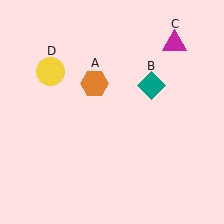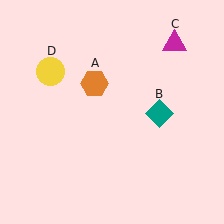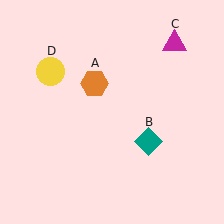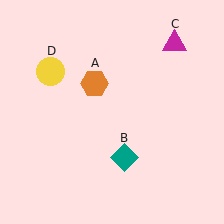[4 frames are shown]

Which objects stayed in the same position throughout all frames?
Orange hexagon (object A) and magenta triangle (object C) and yellow circle (object D) remained stationary.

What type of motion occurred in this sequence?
The teal diamond (object B) rotated clockwise around the center of the scene.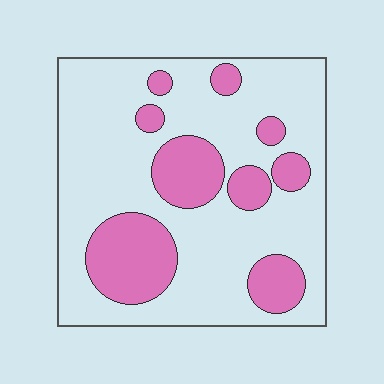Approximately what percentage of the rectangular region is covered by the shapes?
Approximately 25%.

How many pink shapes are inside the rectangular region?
9.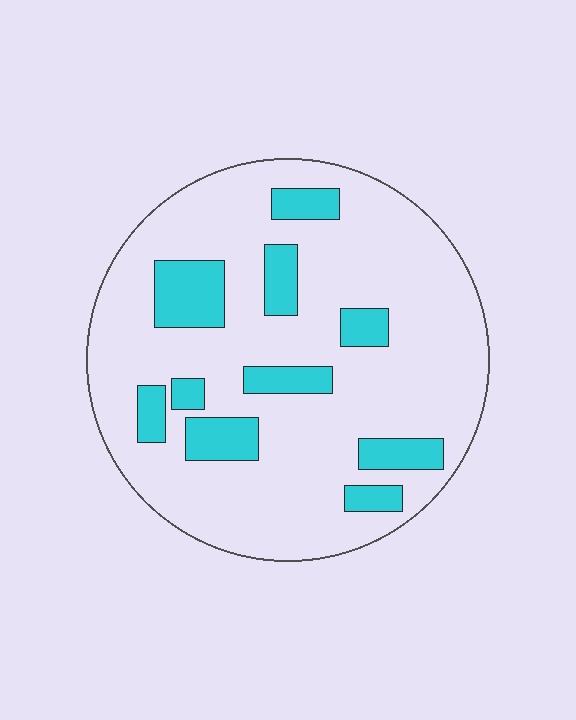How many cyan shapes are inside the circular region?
10.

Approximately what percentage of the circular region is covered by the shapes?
Approximately 20%.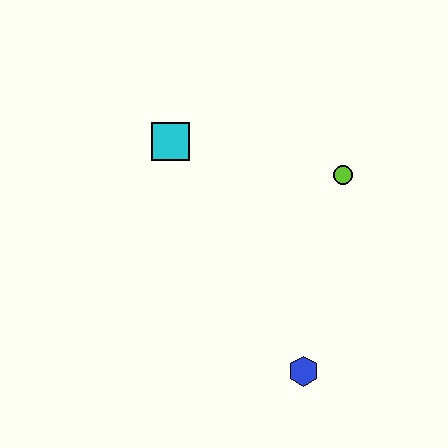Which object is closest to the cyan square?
The lime circle is closest to the cyan square.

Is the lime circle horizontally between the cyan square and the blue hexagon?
No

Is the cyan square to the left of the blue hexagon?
Yes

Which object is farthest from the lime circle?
The blue hexagon is farthest from the lime circle.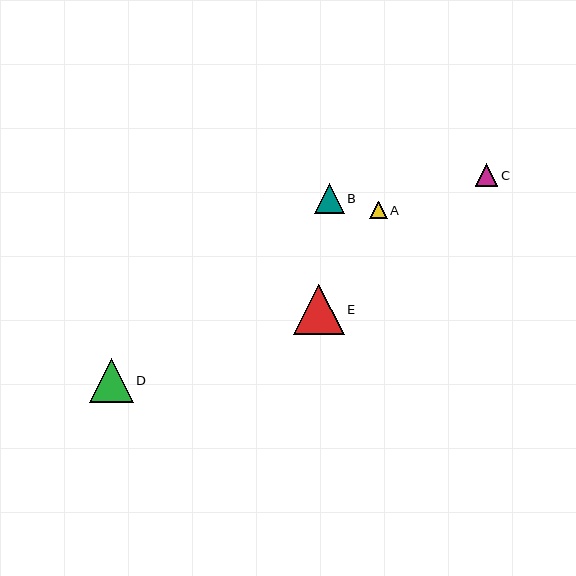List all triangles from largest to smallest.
From largest to smallest: E, D, B, C, A.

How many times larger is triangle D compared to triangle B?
Triangle D is approximately 1.4 times the size of triangle B.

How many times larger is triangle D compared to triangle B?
Triangle D is approximately 1.4 times the size of triangle B.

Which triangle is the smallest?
Triangle A is the smallest with a size of approximately 17 pixels.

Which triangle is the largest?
Triangle E is the largest with a size of approximately 51 pixels.